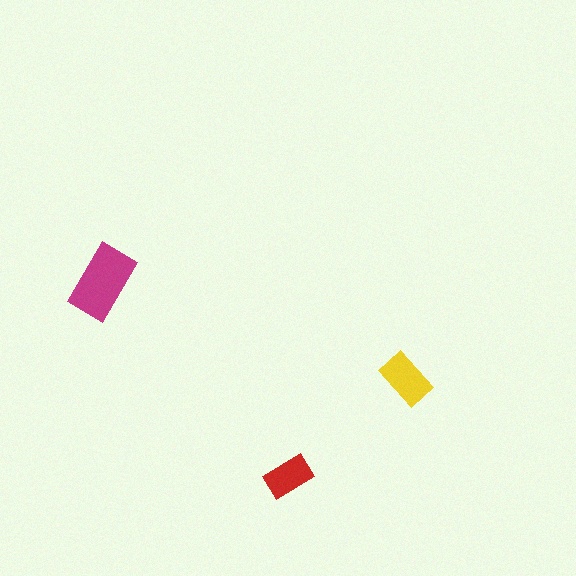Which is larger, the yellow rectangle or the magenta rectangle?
The magenta one.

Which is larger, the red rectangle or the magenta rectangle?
The magenta one.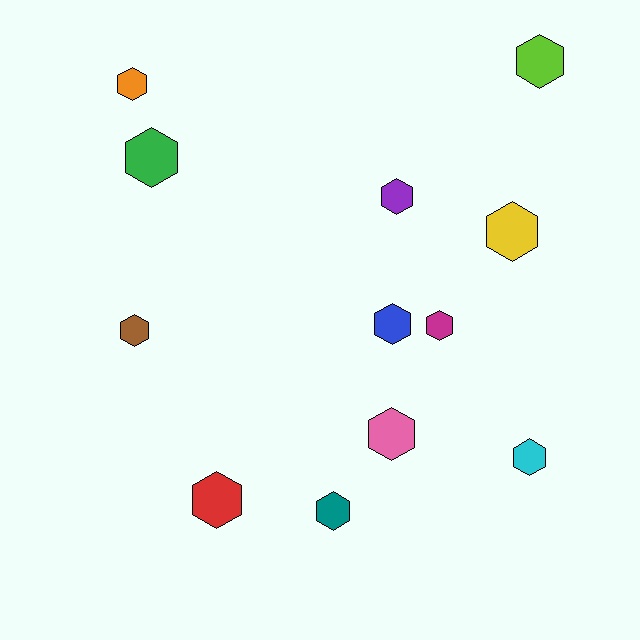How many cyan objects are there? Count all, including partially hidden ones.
There is 1 cyan object.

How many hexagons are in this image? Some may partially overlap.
There are 12 hexagons.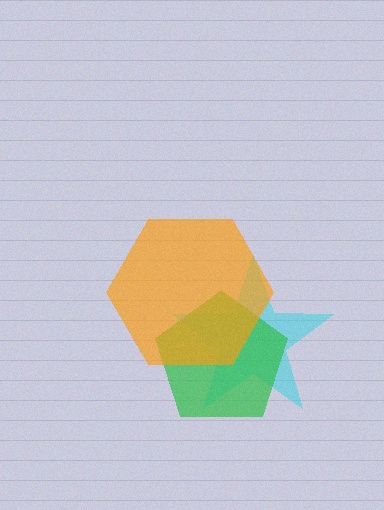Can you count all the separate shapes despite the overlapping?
Yes, there are 3 separate shapes.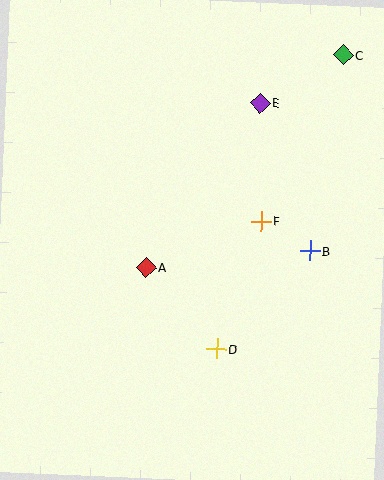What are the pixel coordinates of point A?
Point A is at (146, 268).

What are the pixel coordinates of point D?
Point D is at (217, 349).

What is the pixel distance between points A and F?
The distance between A and F is 124 pixels.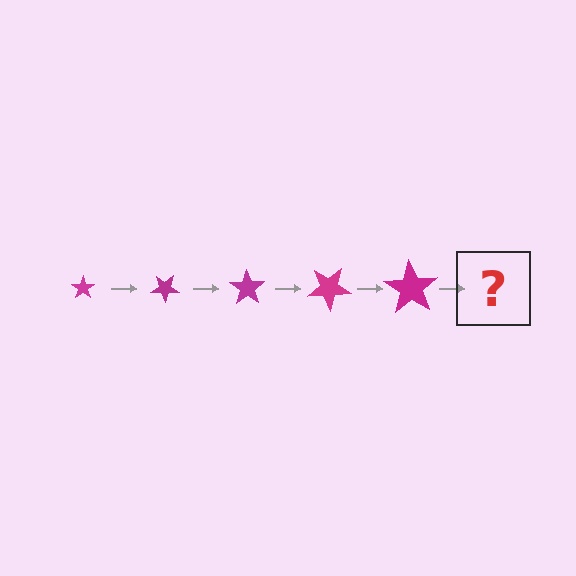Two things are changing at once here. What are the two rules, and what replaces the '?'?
The two rules are that the star grows larger each step and it rotates 35 degrees each step. The '?' should be a star, larger than the previous one and rotated 175 degrees from the start.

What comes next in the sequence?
The next element should be a star, larger than the previous one and rotated 175 degrees from the start.